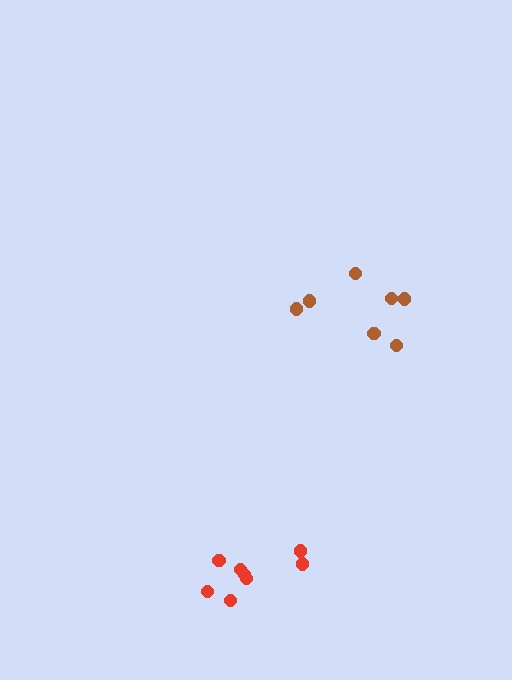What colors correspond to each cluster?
The clusters are colored: red, brown.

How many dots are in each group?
Group 1: 8 dots, Group 2: 7 dots (15 total).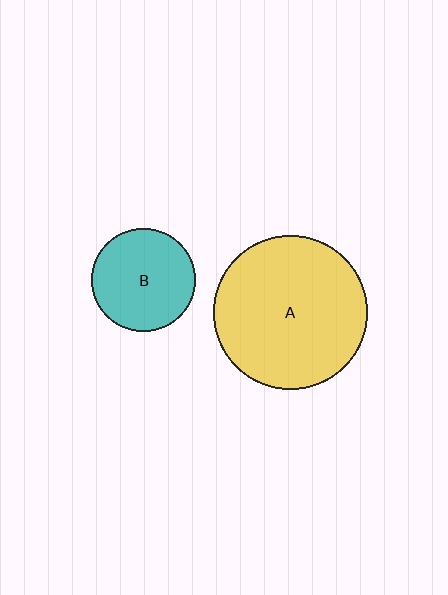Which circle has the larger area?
Circle A (yellow).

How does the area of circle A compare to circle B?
Approximately 2.2 times.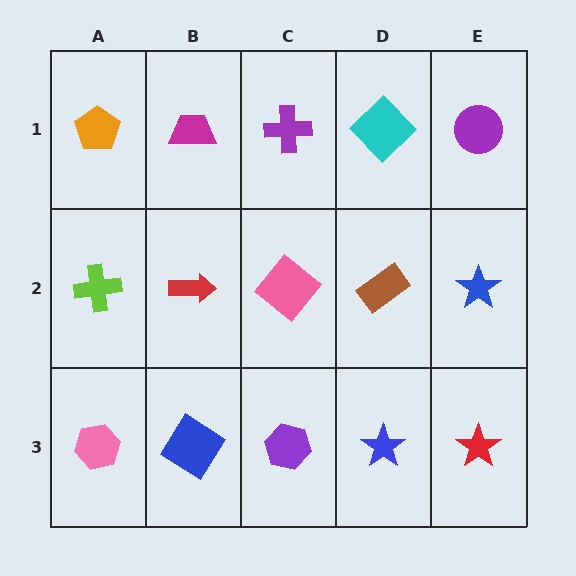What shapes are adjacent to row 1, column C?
A pink diamond (row 2, column C), a magenta trapezoid (row 1, column B), a cyan diamond (row 1, column D).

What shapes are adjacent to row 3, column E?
A blue star (row 2, column E), a blue star (row 3, column D).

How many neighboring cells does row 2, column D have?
4.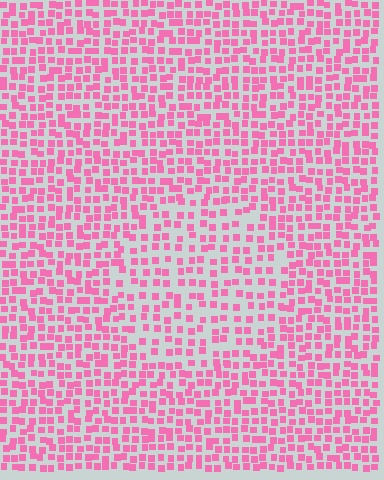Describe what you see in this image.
The image contains small pink elements arranged at two different densities. A circle-shaped region is visible where the elements are less densely packed than the surrounding area.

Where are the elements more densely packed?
The elements are more densely packed outside the circle boundary.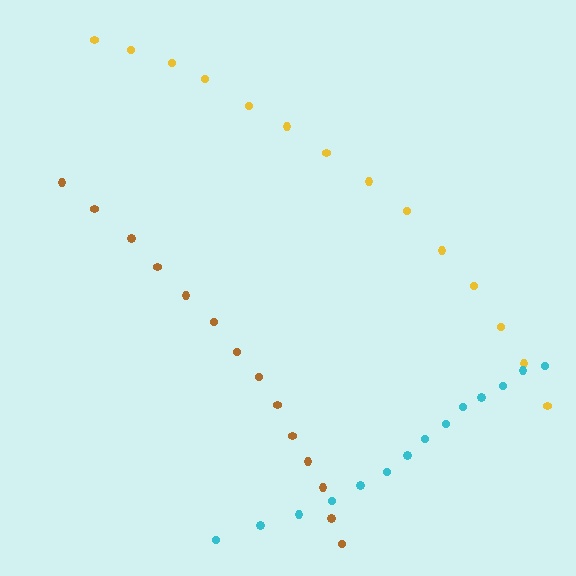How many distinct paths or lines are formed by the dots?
There are 3 distinct paths.